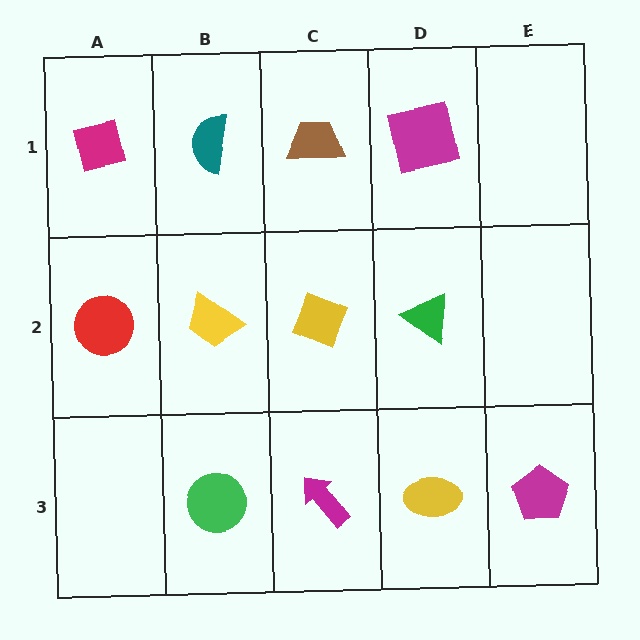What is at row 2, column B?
A yellow trapezoid.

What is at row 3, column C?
A magenta arrow.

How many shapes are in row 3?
4 shapes.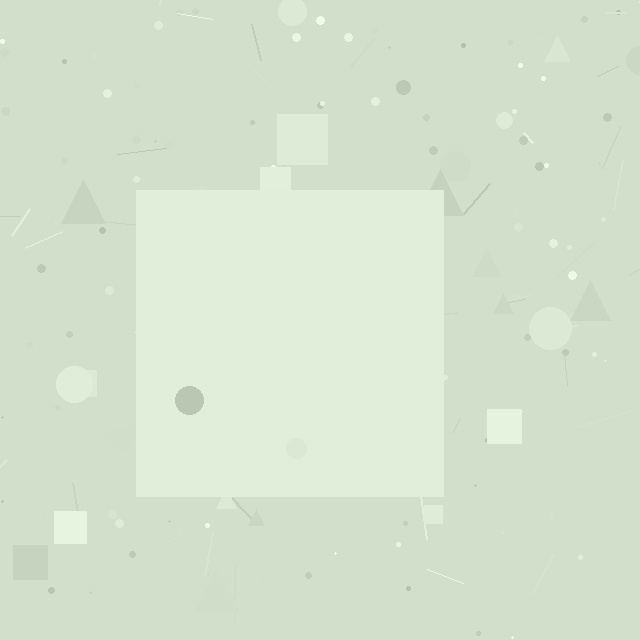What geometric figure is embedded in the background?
A square is embedded in the background.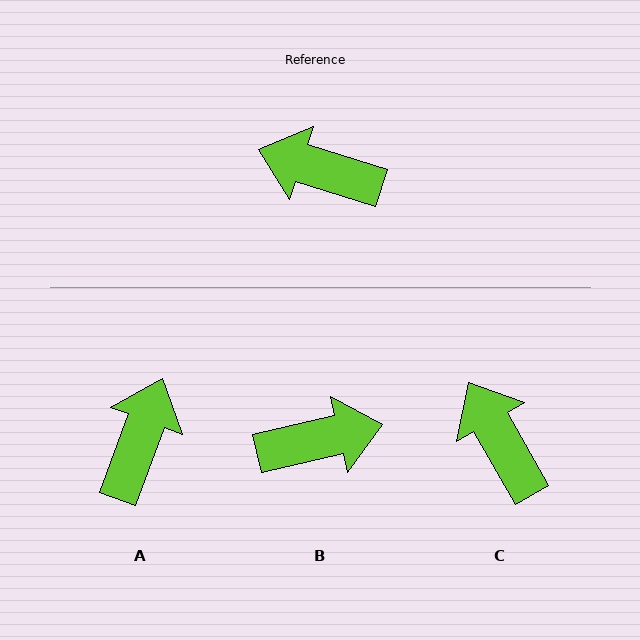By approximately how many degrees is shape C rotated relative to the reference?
Approximately 43 degrees clockwise.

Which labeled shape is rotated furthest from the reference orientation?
B, about 149 degrees away.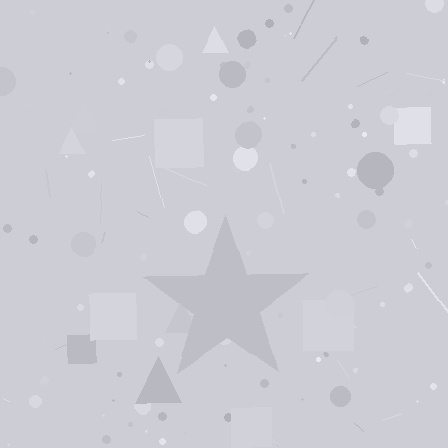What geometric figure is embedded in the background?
A star is embedded in the background.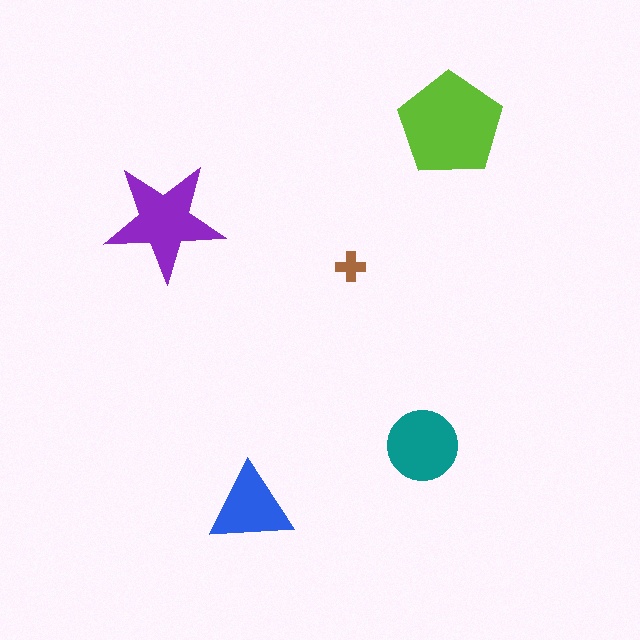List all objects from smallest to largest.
The brown cross, the blue triangle, the teal circle, the purple star, the lime pentagon.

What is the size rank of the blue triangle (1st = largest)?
4th.